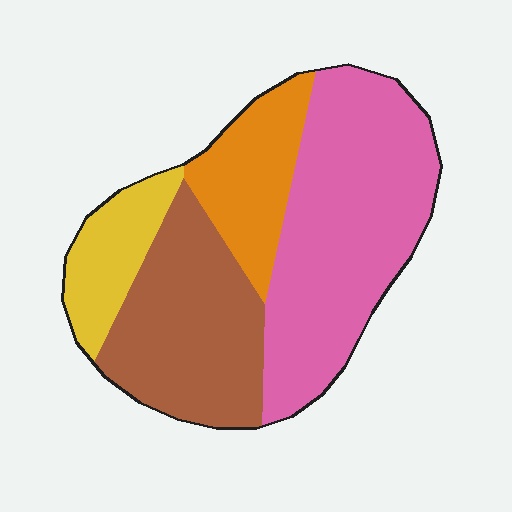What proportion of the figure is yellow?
Yellow takes up less than a quarter of the figure.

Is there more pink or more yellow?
Pink.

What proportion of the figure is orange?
Orange covers about 15% of the figure.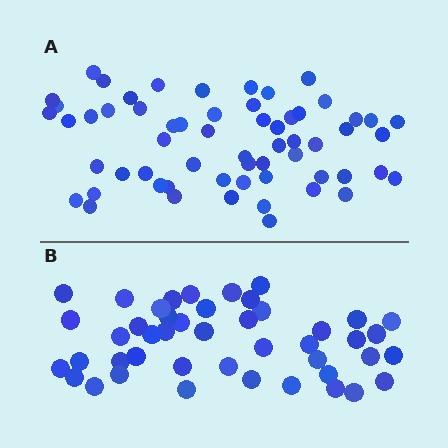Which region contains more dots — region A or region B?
Region A (the top region) has more dots.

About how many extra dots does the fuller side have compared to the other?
Region A has approximately 15 more dots than region B.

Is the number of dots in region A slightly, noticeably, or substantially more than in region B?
Region A has noticeably more, but not dramatically so. The ratio is roughly 1.3 to 1.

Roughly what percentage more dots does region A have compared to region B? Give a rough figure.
About 35% more.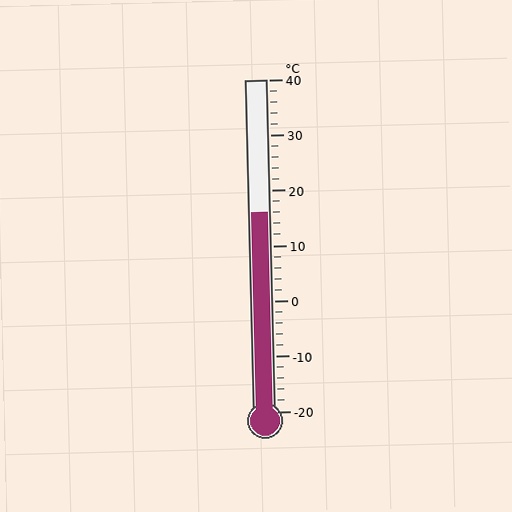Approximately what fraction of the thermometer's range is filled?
The thermometer is filled to approximately 60% of its range.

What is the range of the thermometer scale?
The thermometer scale ranges from -20°C to 40°C.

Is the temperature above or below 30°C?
The temperature is below 30°C.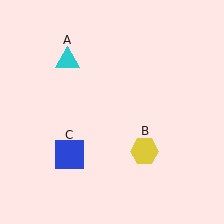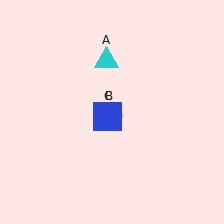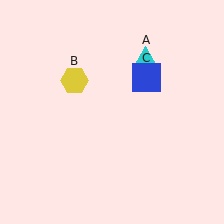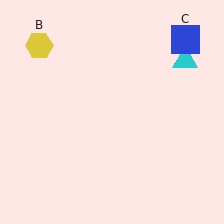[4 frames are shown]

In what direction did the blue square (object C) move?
The blue square (object C) moved up and to the right.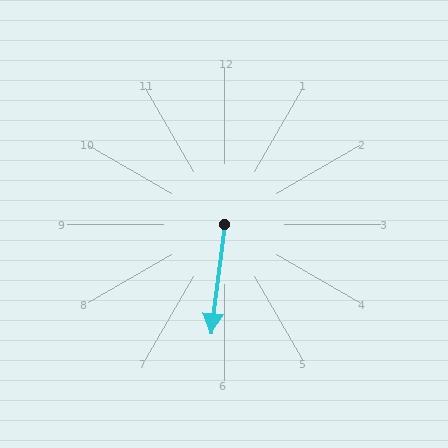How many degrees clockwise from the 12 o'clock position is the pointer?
Approximately 187 degrees.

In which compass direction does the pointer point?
South.